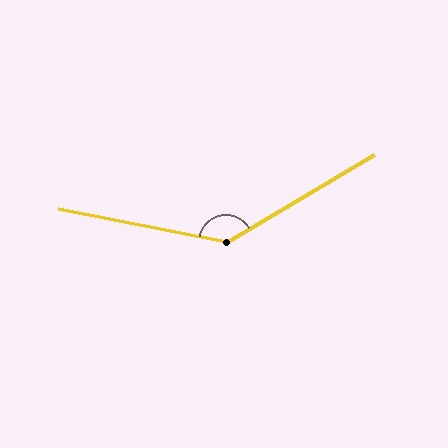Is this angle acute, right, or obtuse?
It is obtuse.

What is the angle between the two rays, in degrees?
Approximately 138 degrees.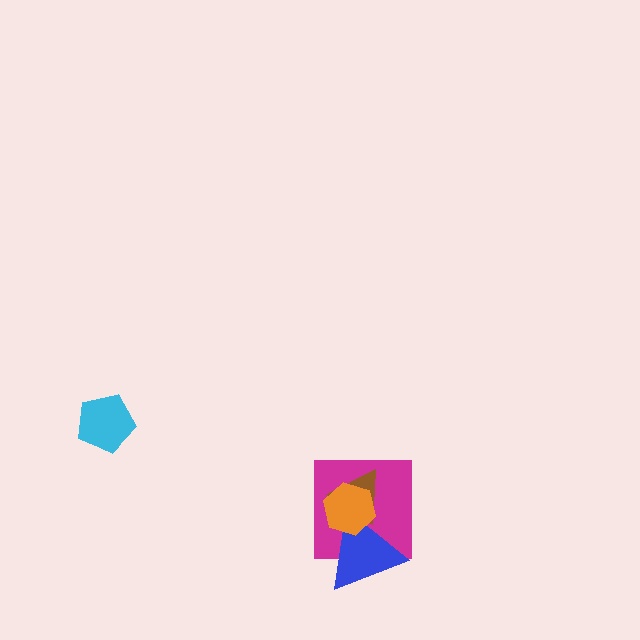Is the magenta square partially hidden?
Yes, it is partially covered by another shape.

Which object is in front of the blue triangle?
The orange hexagon is in front of the blue triangle.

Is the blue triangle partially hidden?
Yes, it is partially covered by another shape.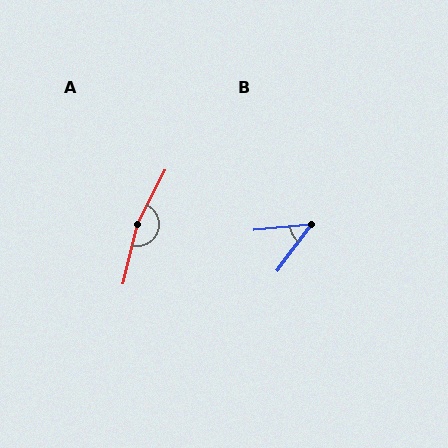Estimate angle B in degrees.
Approximately 48 degrees.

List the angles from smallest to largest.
B (48°), A (166°).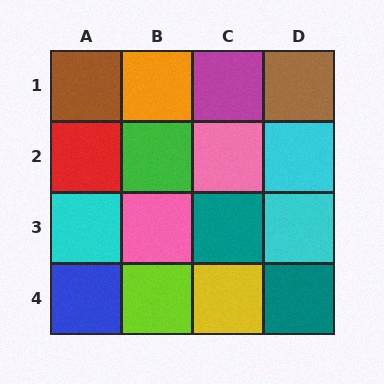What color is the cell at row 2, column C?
Pink.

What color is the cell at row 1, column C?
Magenta.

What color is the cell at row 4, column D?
Teal.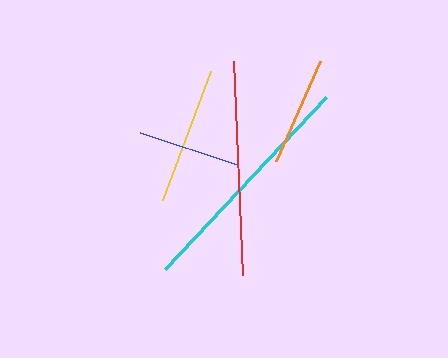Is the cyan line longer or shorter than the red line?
The cyan line is longer than the red line.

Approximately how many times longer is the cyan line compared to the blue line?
The cyan line is approximately 2.3 times the length of the blue line.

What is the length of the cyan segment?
The cyan segment is approximately 235 pixels long.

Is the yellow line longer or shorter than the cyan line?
The cyan line is longer than the yellow line.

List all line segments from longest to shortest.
From longest to shortest: cyan, red, yellow, orange, blue.